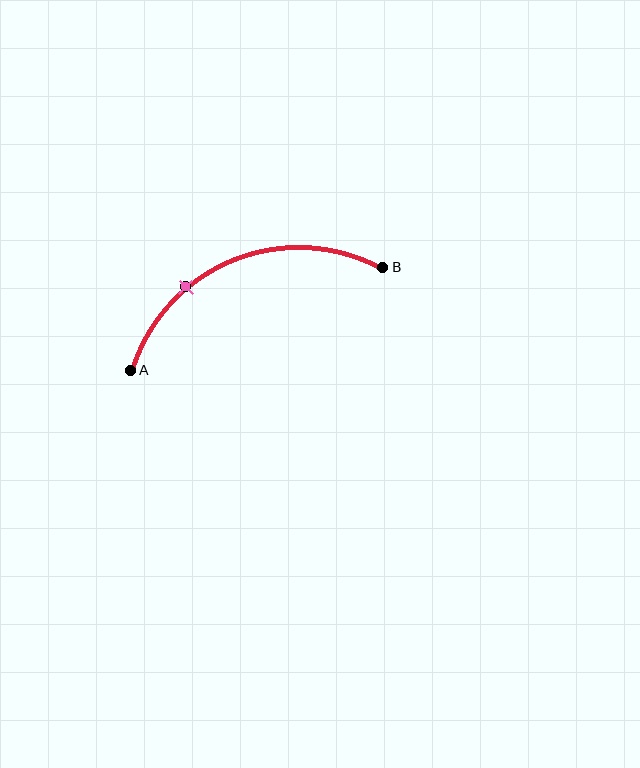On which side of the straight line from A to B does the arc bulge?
The arc bulges above the straight line connecting A and B.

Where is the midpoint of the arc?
The arc midpoint is the point on the curve farthest from the straight line joining A and B. It sits above that line.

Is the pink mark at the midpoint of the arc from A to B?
No. The pink mark lies on the arc but is closer to endpoint A. The arc midpoint would be at the point on the curve equidistant along the arc from both A and B.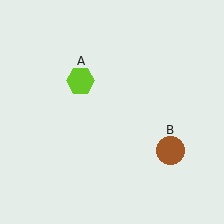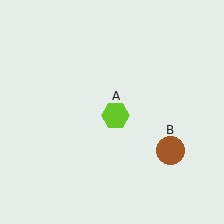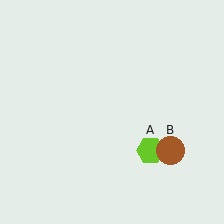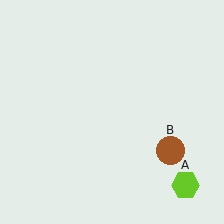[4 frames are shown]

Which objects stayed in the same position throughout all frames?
Brown circle (object B) remained stationary.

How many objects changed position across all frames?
1 object changed position: lime hexagon (object A).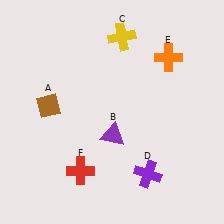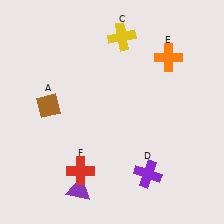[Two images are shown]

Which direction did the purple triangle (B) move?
The purple triangle (B) moved down.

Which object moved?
The purple triangle (B) moved down.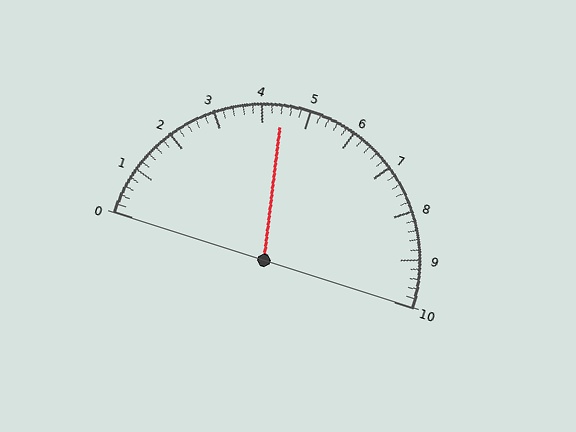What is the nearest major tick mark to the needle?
The nearest major tick mark is 4.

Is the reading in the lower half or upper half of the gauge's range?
The reading is in the lower half of the range (0 to 10).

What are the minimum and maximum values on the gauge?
The gauge ranges from 0 to 10.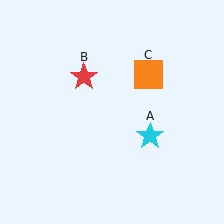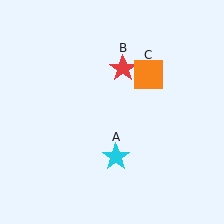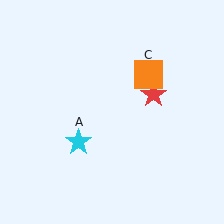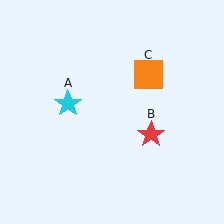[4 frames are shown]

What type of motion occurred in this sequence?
The cyan star (object A), red star (object B) rotated clockwise around the center of the scene.